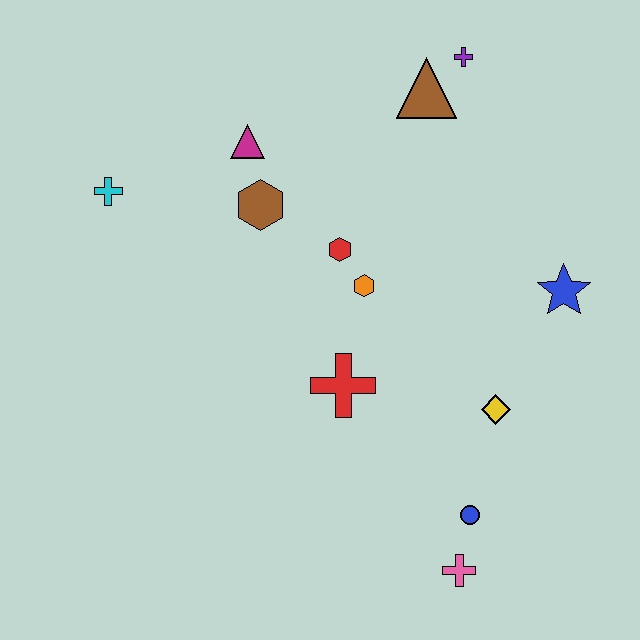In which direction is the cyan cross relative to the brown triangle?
The cyan cross is to the left of the brown triangle.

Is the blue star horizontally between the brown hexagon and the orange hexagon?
No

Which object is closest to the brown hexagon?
The magenta triangle is closest to the brown hexagon.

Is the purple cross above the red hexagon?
Yes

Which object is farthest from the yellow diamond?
The cyan cross is farthest from the yellow diamond.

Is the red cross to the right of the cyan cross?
Yes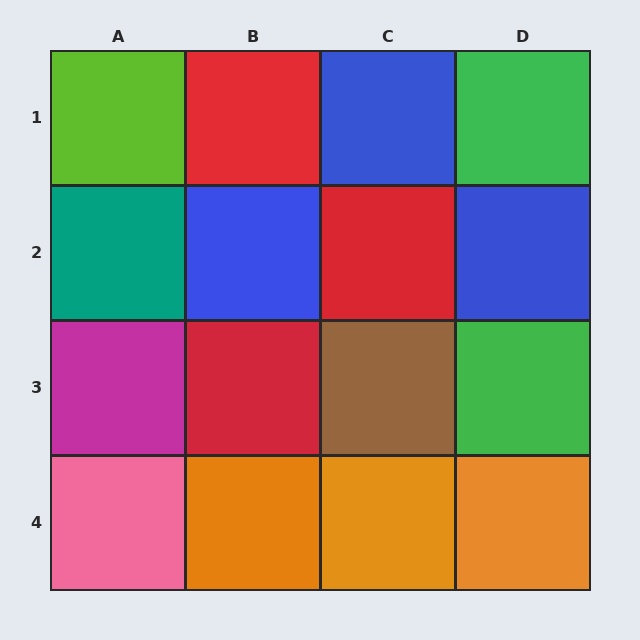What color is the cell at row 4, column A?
Pink.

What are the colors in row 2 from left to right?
Teal, blue, red, blue.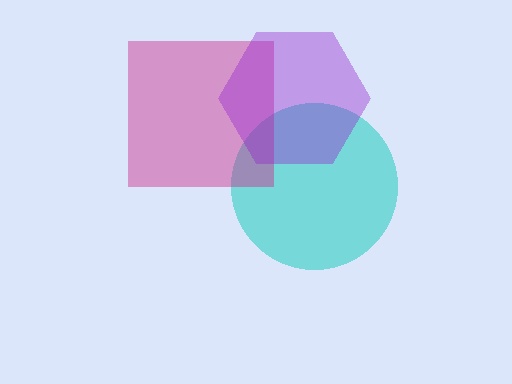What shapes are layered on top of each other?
The layered shapes are: a cyan circle, a magenta square, a purple hexagon.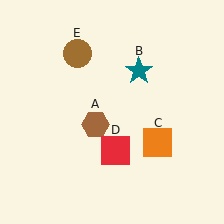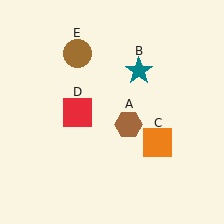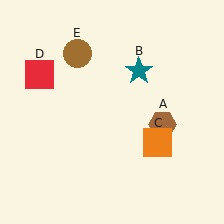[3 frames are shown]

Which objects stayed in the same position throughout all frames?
Teal star (object B) and orange square (object C) and brown circle (object E) remained stationary.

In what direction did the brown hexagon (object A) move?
The brown hexagon (object A) moved right.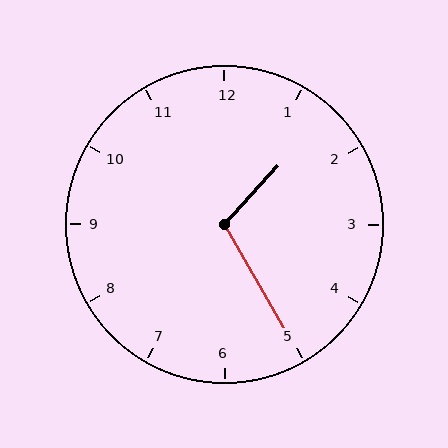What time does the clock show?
1:25.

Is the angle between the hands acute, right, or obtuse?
It is obtuse.